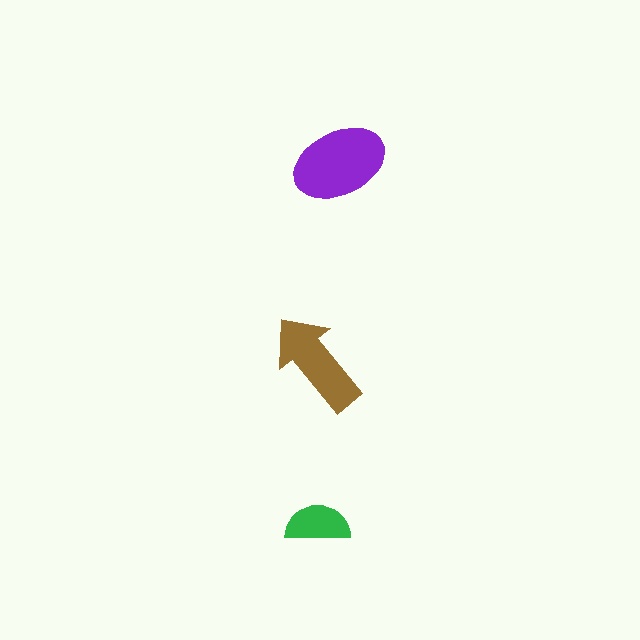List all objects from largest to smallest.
The purple ellipse, the brown arrow, the green semicircle.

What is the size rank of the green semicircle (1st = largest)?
3rd.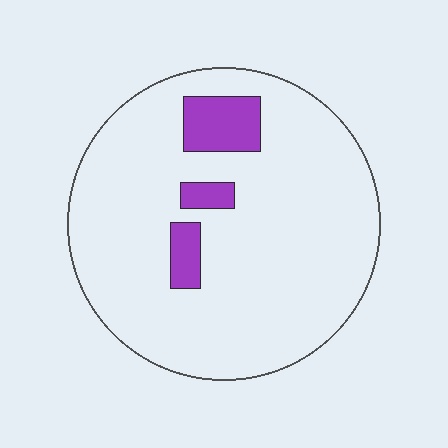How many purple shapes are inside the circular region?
3.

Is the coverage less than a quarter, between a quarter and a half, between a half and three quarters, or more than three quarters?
Less than a quarter.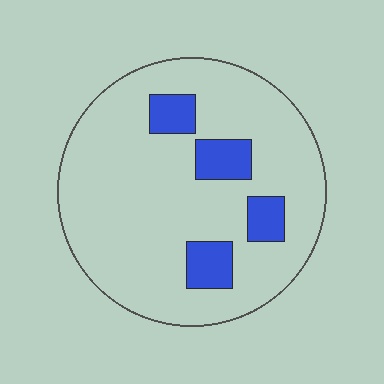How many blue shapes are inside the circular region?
4.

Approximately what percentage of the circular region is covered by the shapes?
Approximately 15%.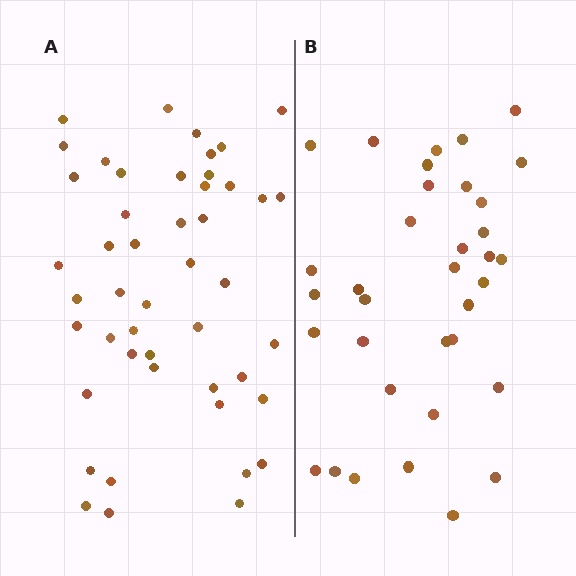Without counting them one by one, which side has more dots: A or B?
Region A (the left region) has more dots.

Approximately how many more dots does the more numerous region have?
Region A has roughly 12 or so more dots than region B.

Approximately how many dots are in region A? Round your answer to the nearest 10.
About 50 dots. (The exact count is 47, which rounds to 50.)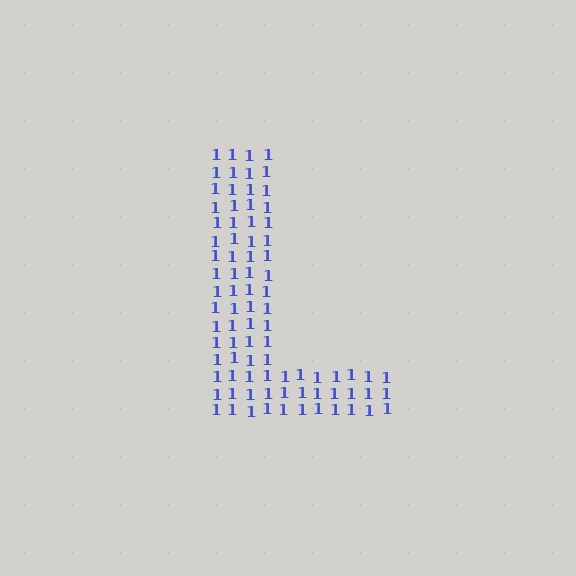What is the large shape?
The large shape is the letter L.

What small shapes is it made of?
It is made of small digit 1's.